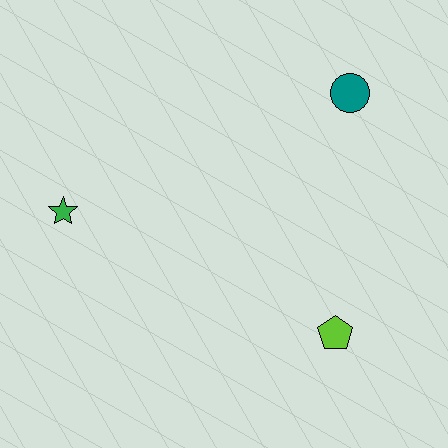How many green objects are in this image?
There is 1 green object.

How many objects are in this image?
There are 3 objects.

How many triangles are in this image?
There are no triangles.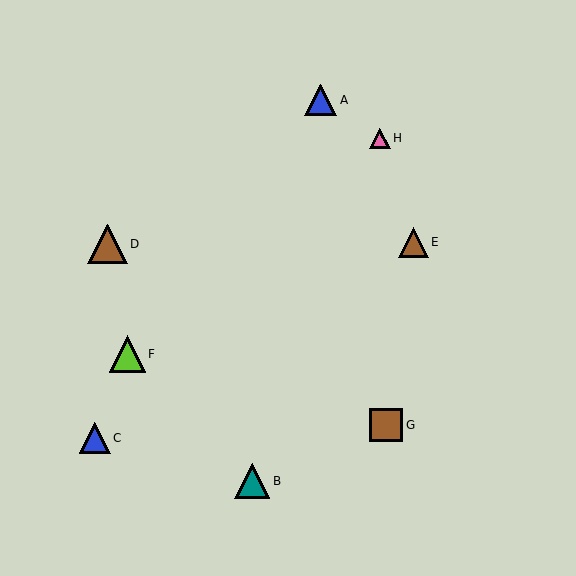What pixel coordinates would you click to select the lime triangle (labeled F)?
Click at (127, 354) to select the lime triangle F.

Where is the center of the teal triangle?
The center of the teal triangle is at (252, 481).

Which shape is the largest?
The brown triangle (labeled D) is the largest.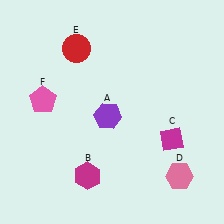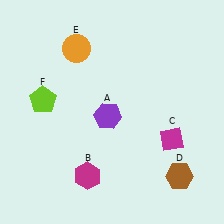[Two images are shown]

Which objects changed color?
D changed from pink to brown. E changed from red to orange. F changed from pink to lime.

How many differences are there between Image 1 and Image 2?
There are 3 differences between the two images.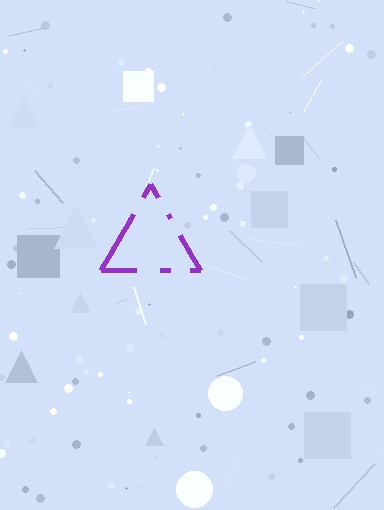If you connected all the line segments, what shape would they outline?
They would outline a triangle.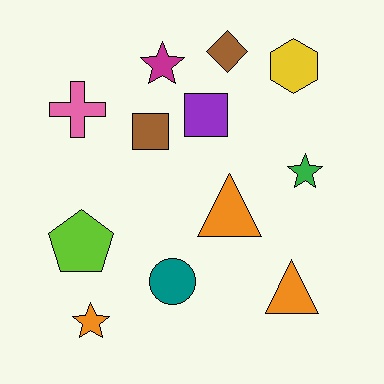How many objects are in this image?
There are 12 objects.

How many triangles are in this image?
There are 2 triangles.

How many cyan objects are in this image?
There are no cyan objects.